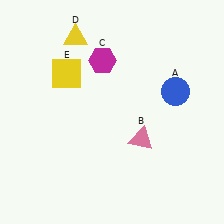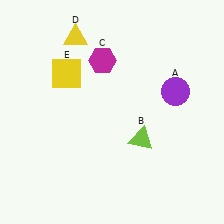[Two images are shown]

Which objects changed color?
A changed from blue to purple. B changed from pink to lime.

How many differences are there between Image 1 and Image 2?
There are 2 differences between the two images.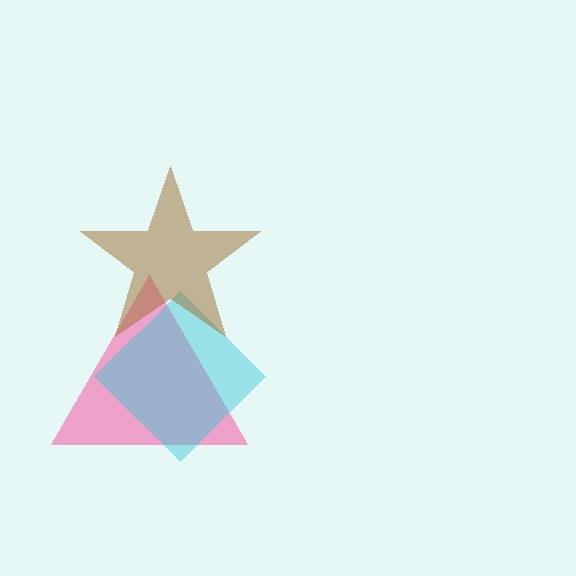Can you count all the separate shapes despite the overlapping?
Yes, there are 3 separate shapes.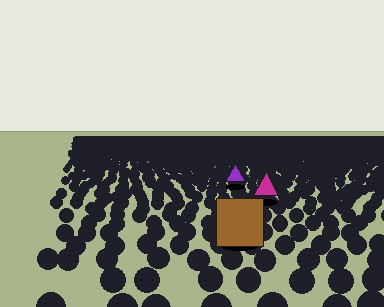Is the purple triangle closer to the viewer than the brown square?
No. The brown square is closer — you can tell from the texture gradient: the ground texture is coarser near it.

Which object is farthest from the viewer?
The purple triangle is farthest from the viewer. It appears smaller and the ground texture around it is denser.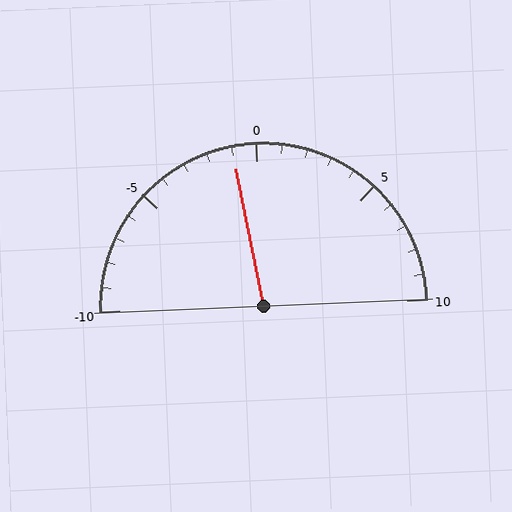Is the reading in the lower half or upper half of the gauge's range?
The reading is in the lower half of the range (-10 to 10).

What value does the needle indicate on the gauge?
The needle indicates approximately -1.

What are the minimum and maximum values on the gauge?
The gauge ranges from -10 to 10.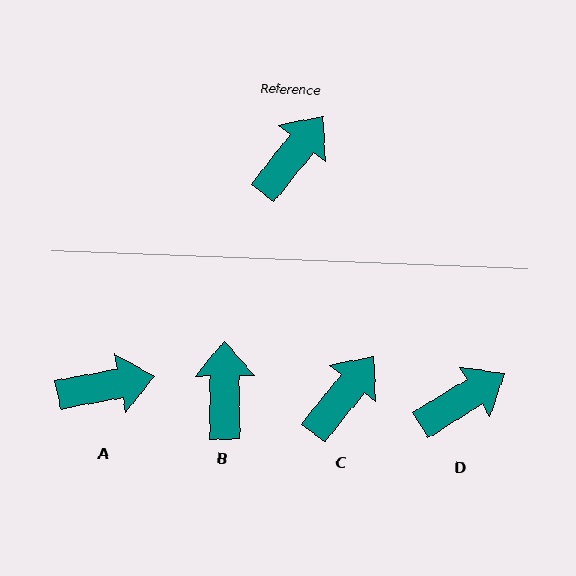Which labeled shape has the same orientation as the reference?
C.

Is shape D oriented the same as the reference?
No, it is off by about 20 degrees.